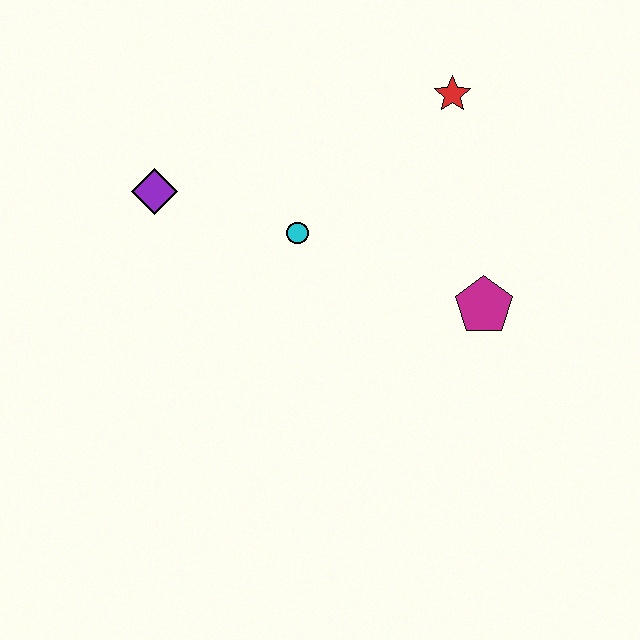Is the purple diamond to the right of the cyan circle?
No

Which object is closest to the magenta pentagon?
The cyan circle is closest to the magenta pentagon.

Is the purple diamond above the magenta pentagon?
Yes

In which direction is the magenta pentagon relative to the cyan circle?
The magenta pentagon is to the right of the cyan circle.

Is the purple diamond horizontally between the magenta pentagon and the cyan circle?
No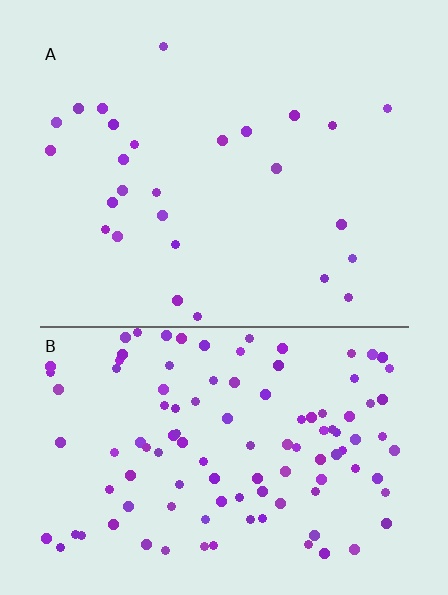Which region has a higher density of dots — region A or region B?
B (the bottom).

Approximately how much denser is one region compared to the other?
Approximately 4.3× — region B over region A.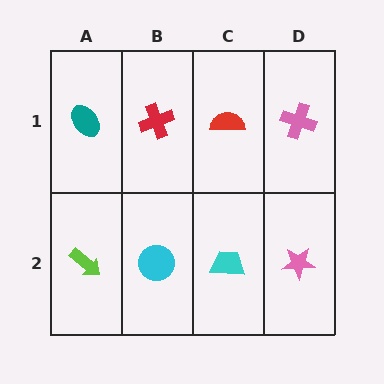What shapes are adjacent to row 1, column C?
A cyan trapezoid (row 2, column C), a red cross (row 1, column B), a pink cross (row 1, column D).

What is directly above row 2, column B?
A red cross.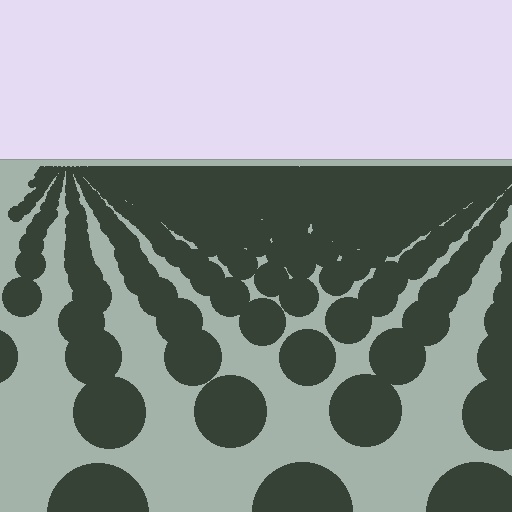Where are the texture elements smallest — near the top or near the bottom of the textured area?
Near the top.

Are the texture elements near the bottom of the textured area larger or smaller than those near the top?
Larger. Near the bottom, elements are closer to the viewer and appear at a bigger on-screen size.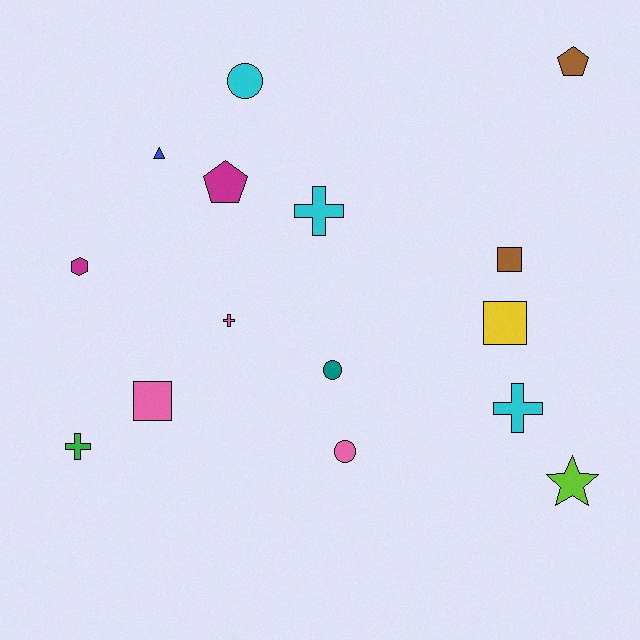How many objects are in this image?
There are 15 objects.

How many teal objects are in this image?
There is 1 teal object.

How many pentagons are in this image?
There are 2 pentagons.